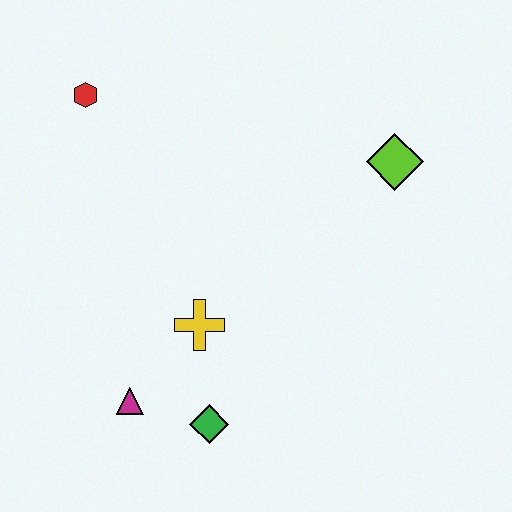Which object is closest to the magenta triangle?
The green diamond is closest to the magenta triangle.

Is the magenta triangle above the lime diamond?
No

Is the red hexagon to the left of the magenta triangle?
Yes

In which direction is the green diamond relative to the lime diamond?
The green diamond is below the lime diamond.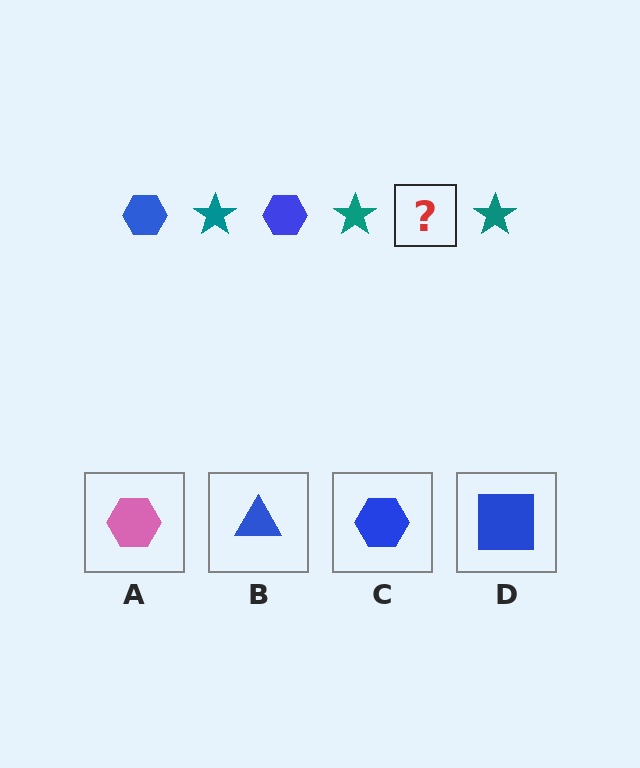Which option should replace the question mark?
Option C.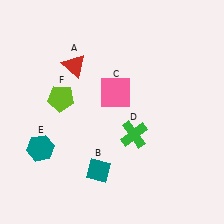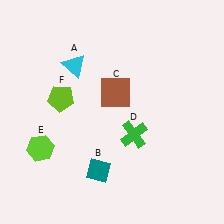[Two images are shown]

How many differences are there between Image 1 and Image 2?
There are 3 differences between the two images.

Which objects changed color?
A changed from red to cyan. C changed from pink to brown. E changed from teal to lime.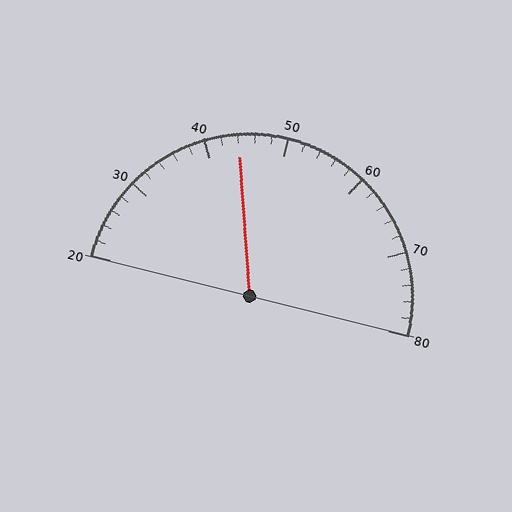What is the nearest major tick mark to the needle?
The nearest major tick mark is 40.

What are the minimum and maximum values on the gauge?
The gauge ranges from 20 to 80.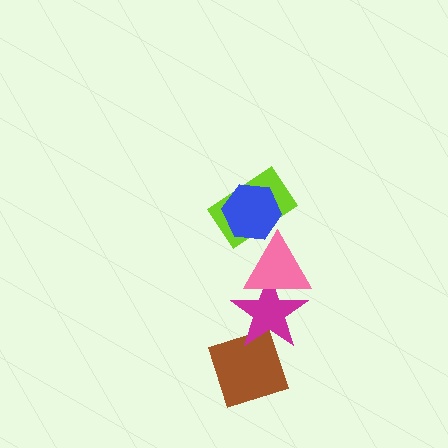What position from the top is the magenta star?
The magenta star is 4th from the top.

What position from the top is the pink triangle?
The pink triangle is 3rd from the top.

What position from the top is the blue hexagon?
The blue hexagon is 1st from the top.